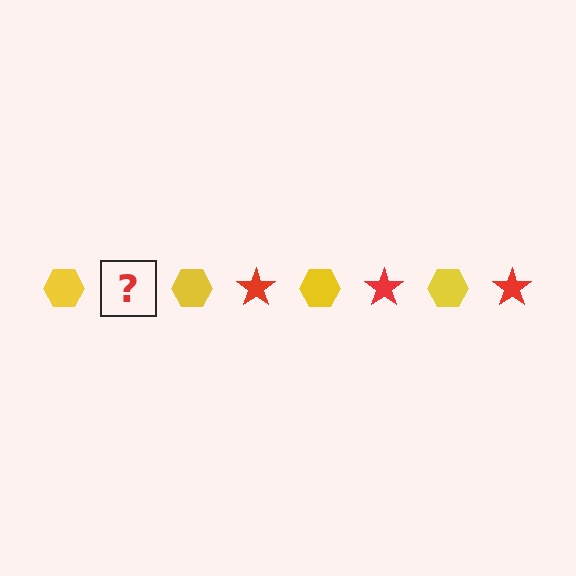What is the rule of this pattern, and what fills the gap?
The rule is that the pattern alternates between yellow hexagon and red star. The gap should be filled with a red star.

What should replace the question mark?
The question mark should be replaced with a red star.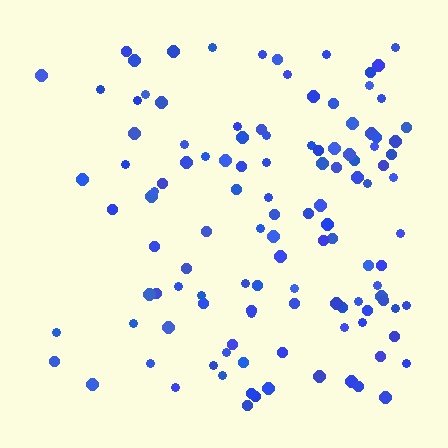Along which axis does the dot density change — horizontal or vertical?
Horizontal.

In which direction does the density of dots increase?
From left to right, with the right side densest.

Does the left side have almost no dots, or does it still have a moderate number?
Still a moderate number, just noticeably fewer than the right.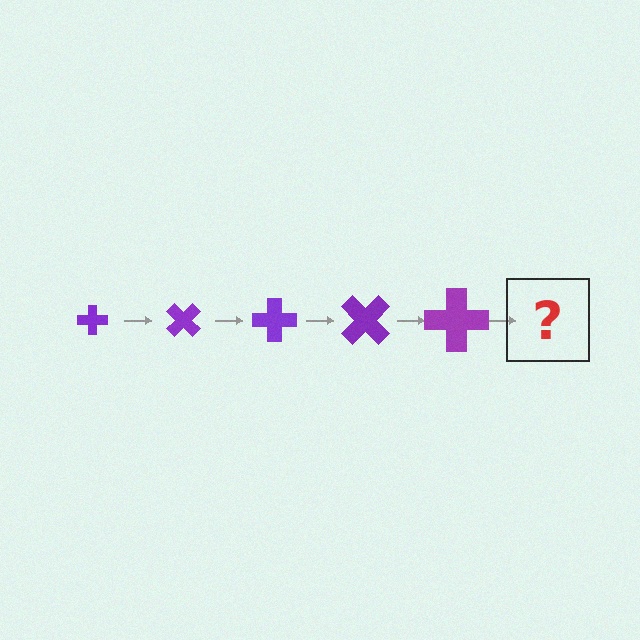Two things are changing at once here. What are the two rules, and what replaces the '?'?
The two rules are that the cross grows larger each step and it rotates 45 degrees each step. The '?' should be a cross, larger than the previous one and rotated 225 degrees from the start.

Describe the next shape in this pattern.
It should be a cross, larger than the previous one and rotated 225 degrees from the start.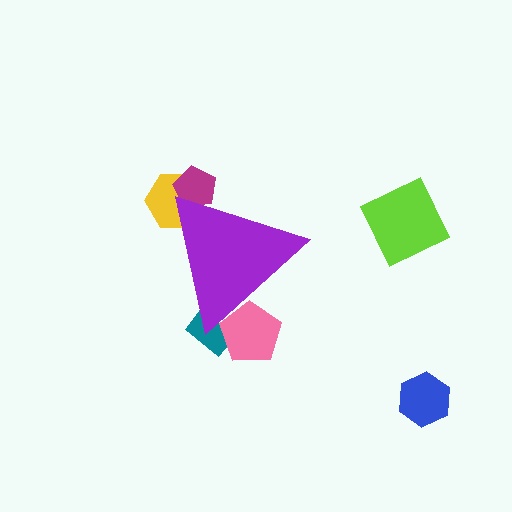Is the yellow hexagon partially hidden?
Yes, the yellow hexagon is partially hidden behind the purple triangle.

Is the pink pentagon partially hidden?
Yes, the pink pentagon is partially hidden behind the purple triangle.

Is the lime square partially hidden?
No, the lime square is fully visible.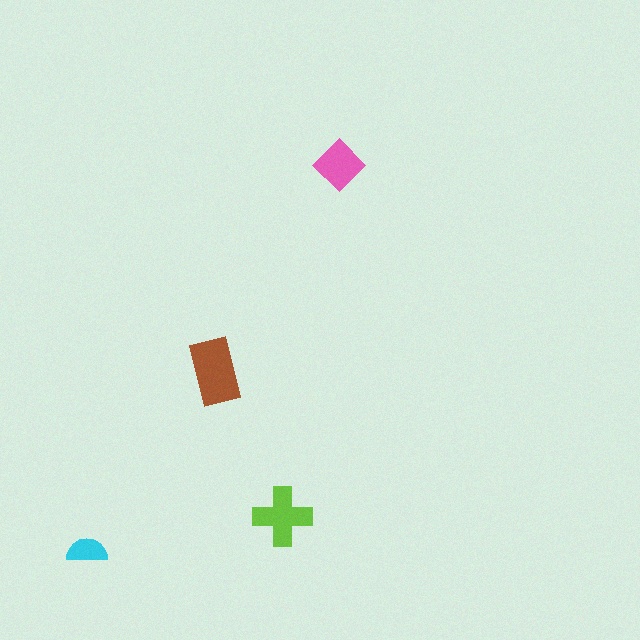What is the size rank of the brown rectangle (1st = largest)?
1st.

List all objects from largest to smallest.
The brown rectangle, the lime cross, the pink diamond, the cyan semicircle.